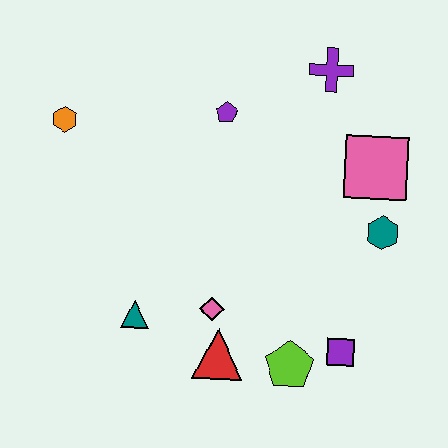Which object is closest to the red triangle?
The pink diamond is closest to the red triangle.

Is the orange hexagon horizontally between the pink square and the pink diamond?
No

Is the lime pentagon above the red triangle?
No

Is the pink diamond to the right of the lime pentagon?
No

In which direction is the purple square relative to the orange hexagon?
The purple square is to the right of the orange hexagon.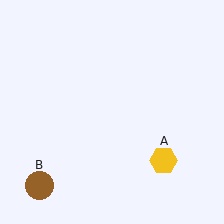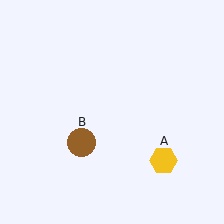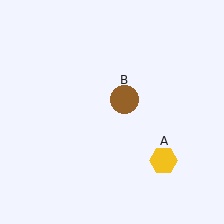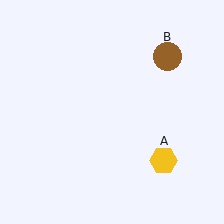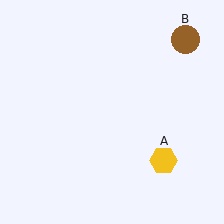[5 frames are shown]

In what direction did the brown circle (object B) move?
The brown circle (object B) moved up and to the right.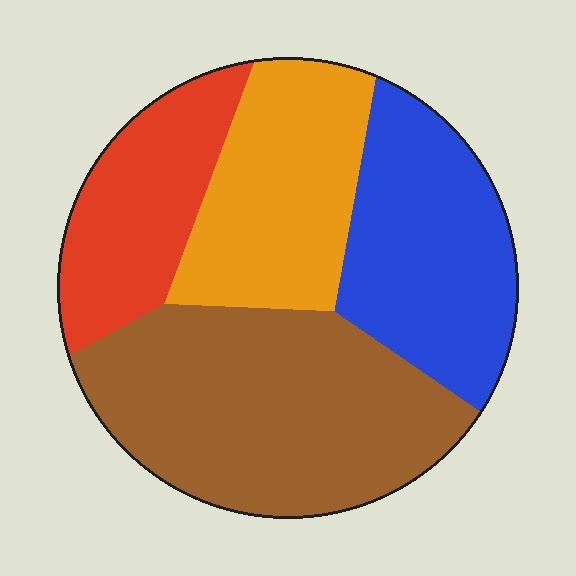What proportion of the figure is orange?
Orange covers around 20% of the figure.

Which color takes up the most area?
Brown, at roughly 35%.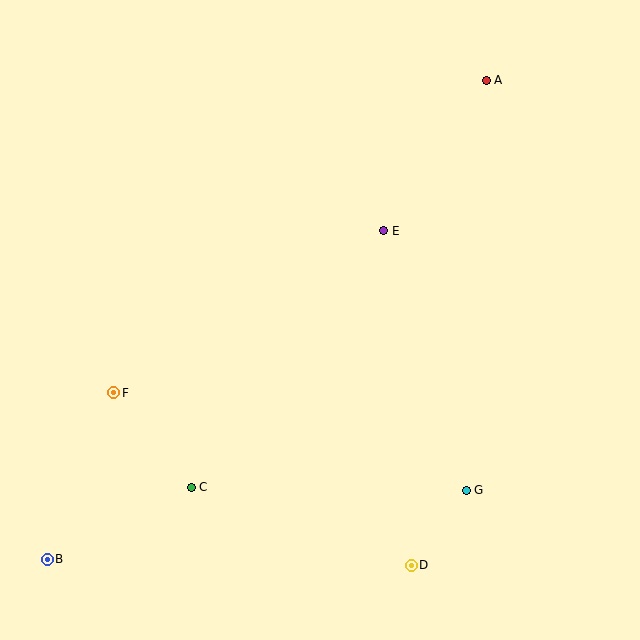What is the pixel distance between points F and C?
The distance between F and C is 122 pixels.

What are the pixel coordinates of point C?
Point C is at (191, 487).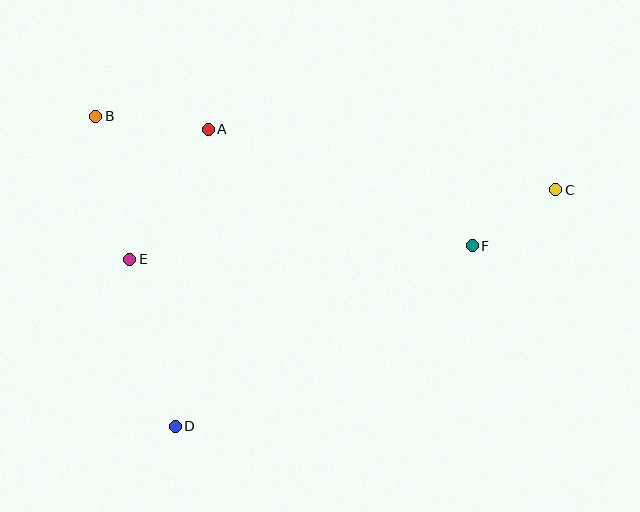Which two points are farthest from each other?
Points B and C are farthest from each other.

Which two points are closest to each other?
Points C and F are closest to each other.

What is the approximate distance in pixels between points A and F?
The distance between A and F is approximately 289 pixels.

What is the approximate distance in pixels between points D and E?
The distance between D and E is approximately 173 pixels.